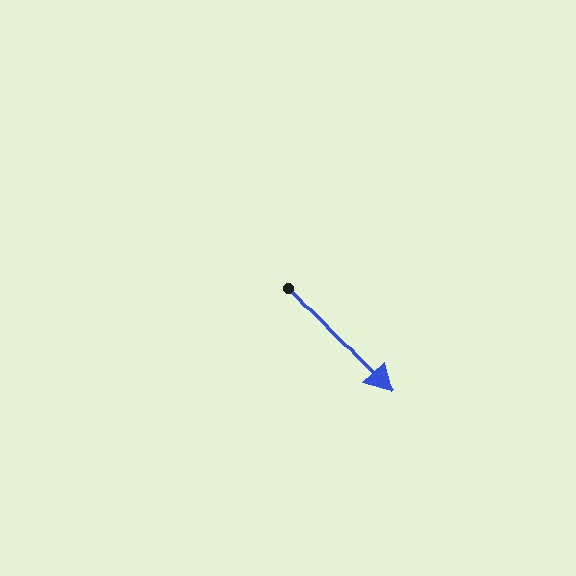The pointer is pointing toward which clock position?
Roughly 5 o'clock.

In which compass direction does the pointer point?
Southeast.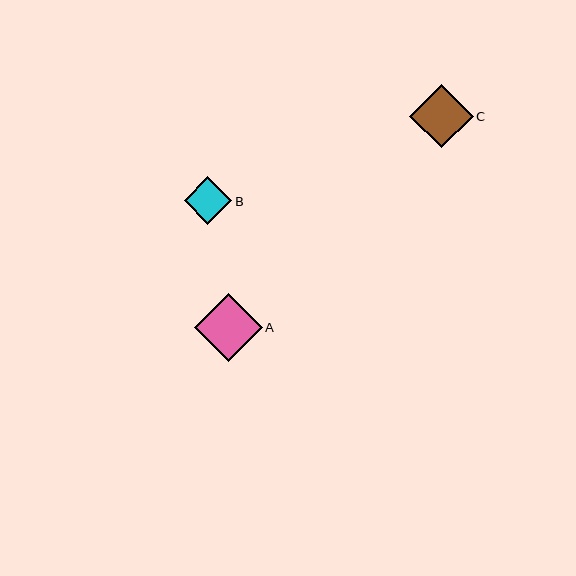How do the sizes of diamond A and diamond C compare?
Diamond A and diamond C are approximately the same size.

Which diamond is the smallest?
Diamond B is the smallest with a size of approximately 47 pixels.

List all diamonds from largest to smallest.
From largest to smallest: A, C, B.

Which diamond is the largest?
Diamond A is the largest with a size of approximately 68 pixels.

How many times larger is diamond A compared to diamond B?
Diamond A is approximately 1.4 times the size of diamond B.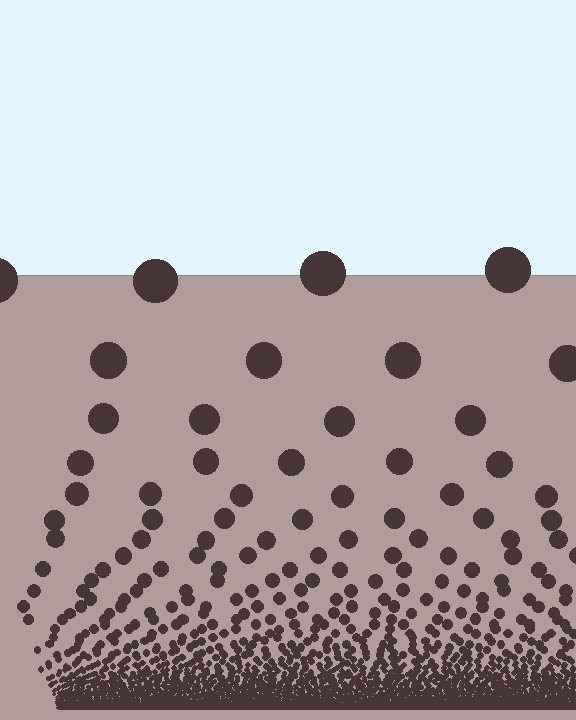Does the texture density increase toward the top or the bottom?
Density increases toward the bottom.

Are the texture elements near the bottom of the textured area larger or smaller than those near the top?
Smaller. The gradient is inverted — elements near the bottom are smaller and denser.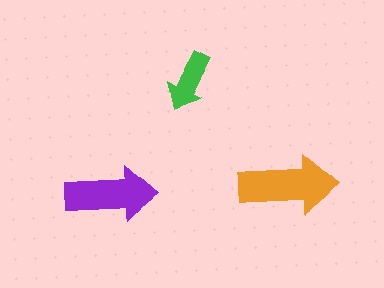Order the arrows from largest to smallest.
the orange one, the purple one, the green one.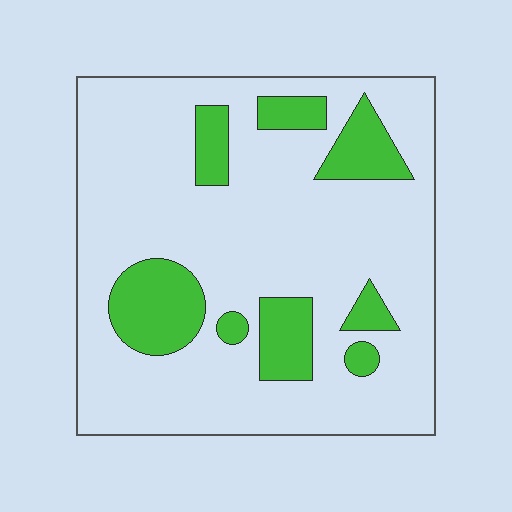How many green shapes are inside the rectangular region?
8.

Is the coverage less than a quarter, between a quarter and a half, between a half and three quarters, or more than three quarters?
Less than a quarter.